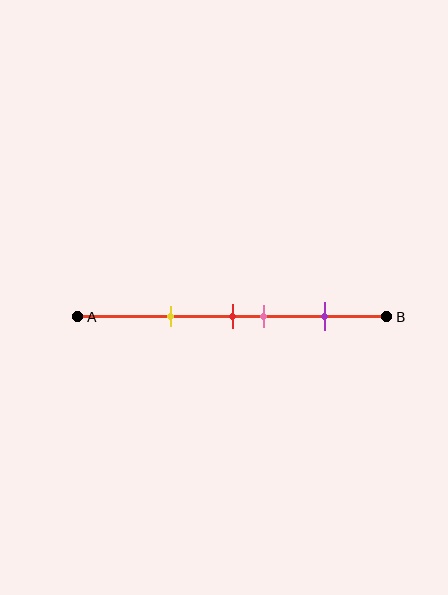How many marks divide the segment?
There are 4 marks dividing the segment.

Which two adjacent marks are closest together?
The red and pink marks are the closest adjacent pair.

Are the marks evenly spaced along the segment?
No, the marks are not evenly spaced.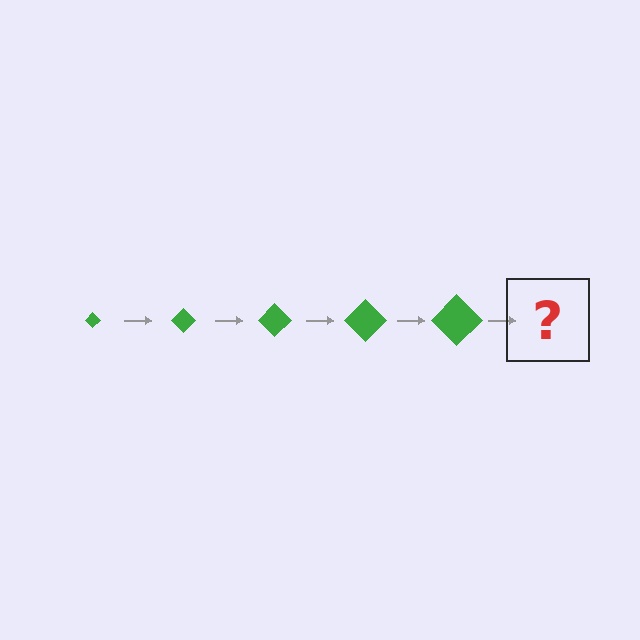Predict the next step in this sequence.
The next step is a green diamond, larger than the previous one.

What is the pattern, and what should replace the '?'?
The pattern is that the diamond gets progressively larger each step. The '?' should be a green diamond, larger than the previous one.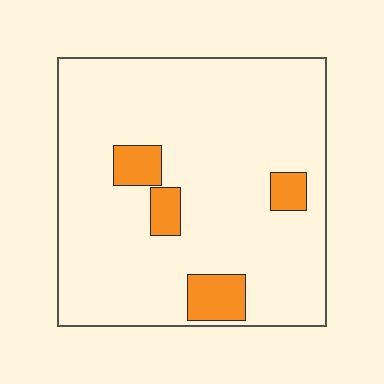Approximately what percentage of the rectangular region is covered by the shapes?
Approximately 10%.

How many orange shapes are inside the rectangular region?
4.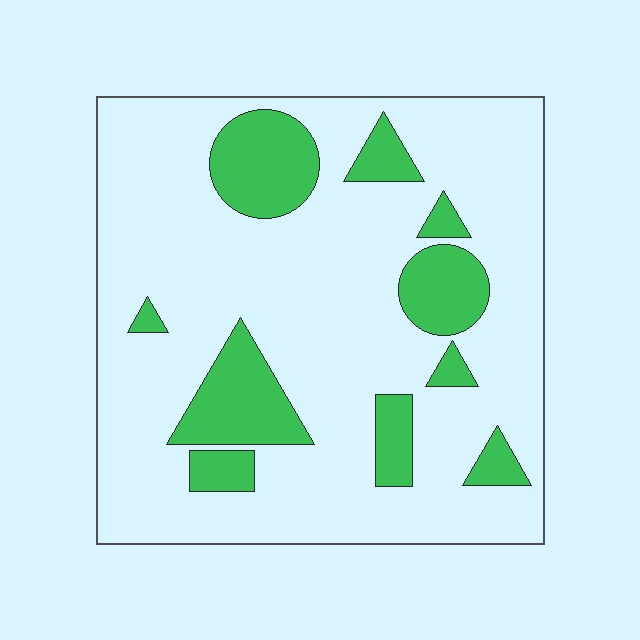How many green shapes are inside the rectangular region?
10.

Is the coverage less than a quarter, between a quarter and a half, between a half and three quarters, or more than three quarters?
Less than a quarter.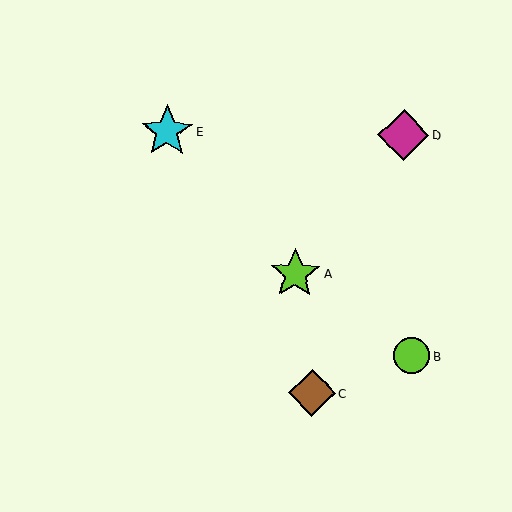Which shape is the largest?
The cyan star (labeled E) is the largest.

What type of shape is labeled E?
Shape E is a cyan star.